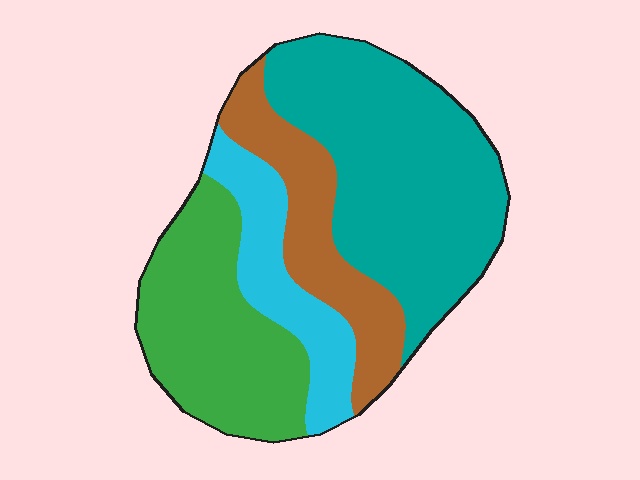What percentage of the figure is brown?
Brown takes up about one sixth (1/6) of the figure.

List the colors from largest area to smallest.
From largest to smallest: teal, green, brown, cyan.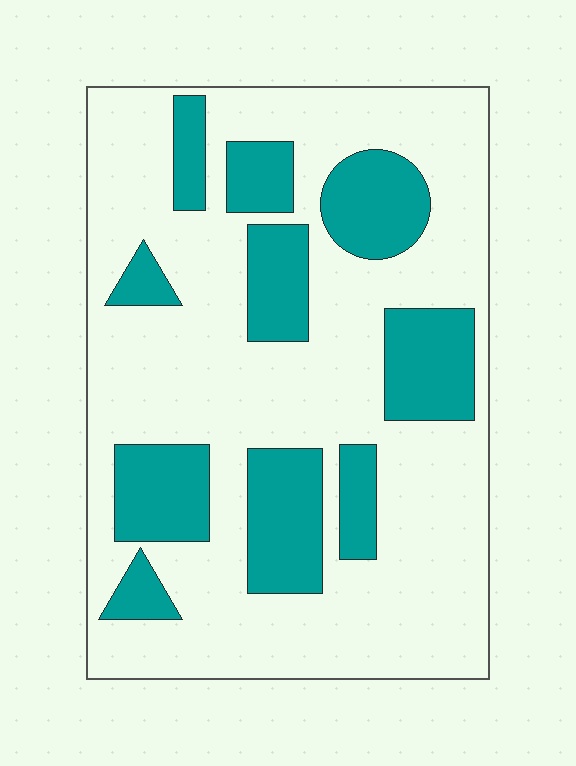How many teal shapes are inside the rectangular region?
10.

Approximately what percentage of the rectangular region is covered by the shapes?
Approximately 30%.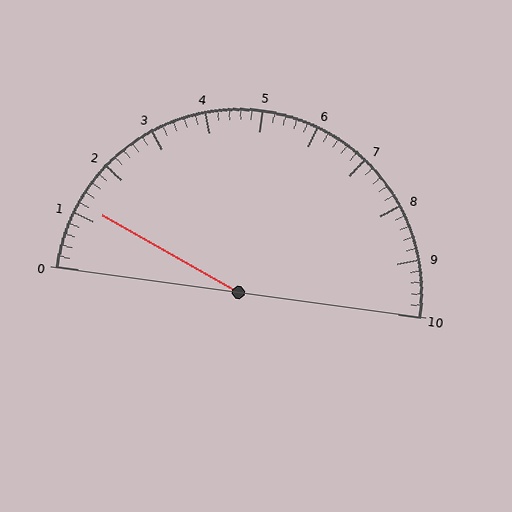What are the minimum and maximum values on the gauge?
The gauge ranges from 0 to 10.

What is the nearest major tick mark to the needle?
The nearest major tick mark is 1.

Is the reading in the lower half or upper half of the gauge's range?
The reading is in the lower half of the range (0 to 10).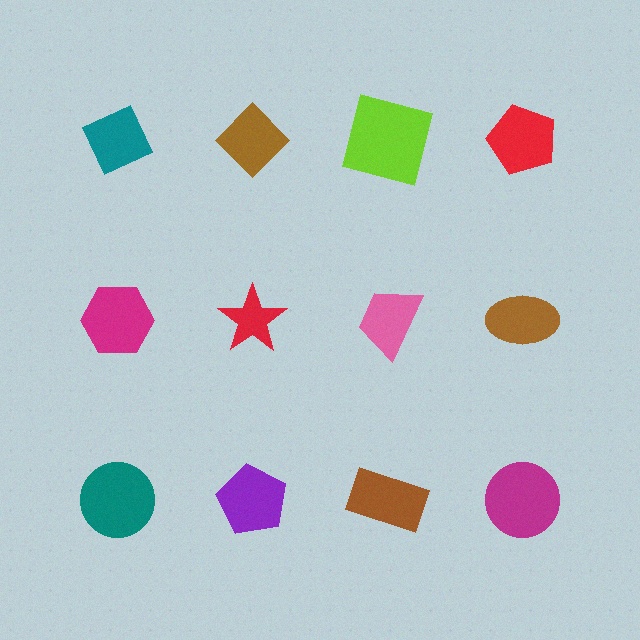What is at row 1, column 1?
A teal diamond.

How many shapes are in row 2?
4 shapes.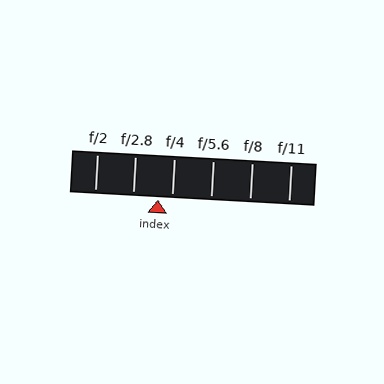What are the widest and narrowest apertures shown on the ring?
The widest aperture shown is f/2 and the narrowest is f/11.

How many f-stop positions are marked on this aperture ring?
There are 6 f-stop positions marked.